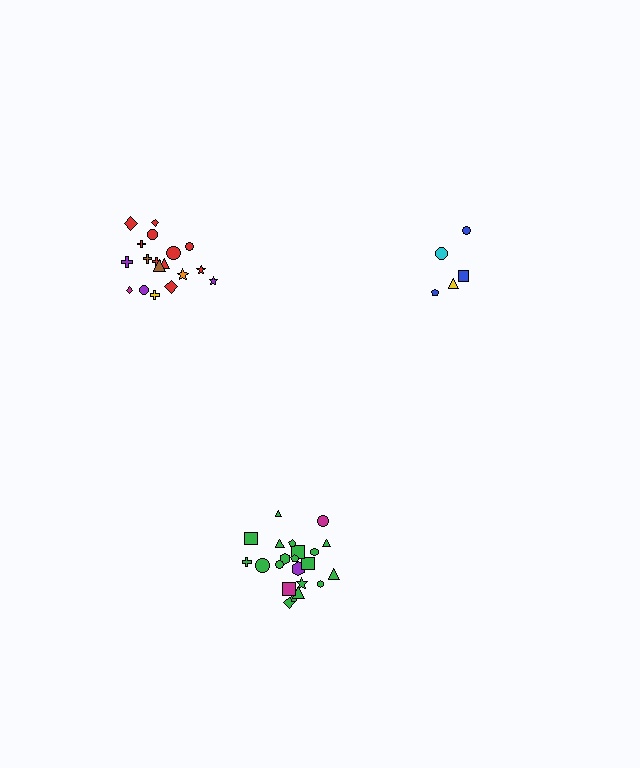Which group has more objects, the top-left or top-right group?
The top-left group.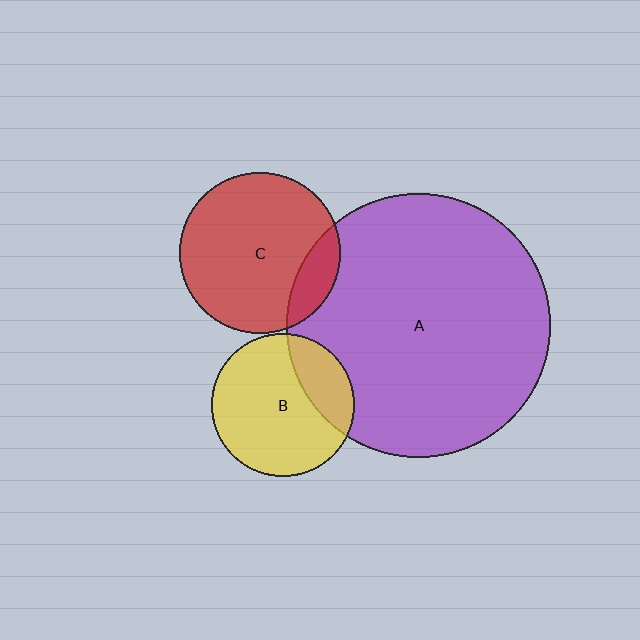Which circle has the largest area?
Circle A (purple).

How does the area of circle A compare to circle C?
Approximately 2.7 times.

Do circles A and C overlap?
Yes.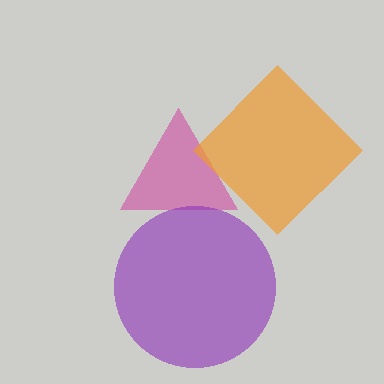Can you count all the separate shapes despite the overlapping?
Yes, there are 3 separate shapes.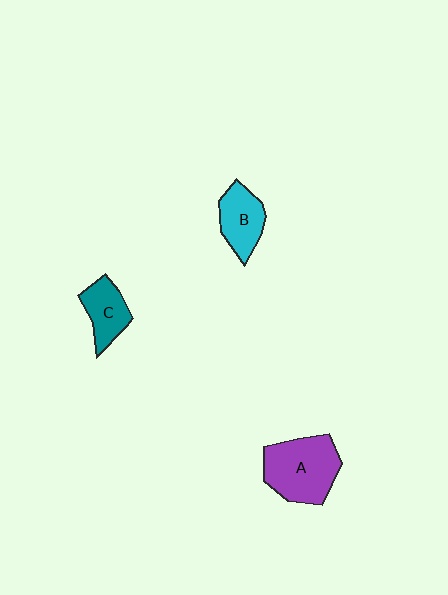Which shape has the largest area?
Shape A (purple).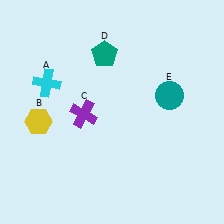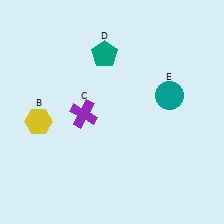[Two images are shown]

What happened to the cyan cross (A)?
The cyan cross (A) was removed in Image 2. It was in the top-left area of Image 1.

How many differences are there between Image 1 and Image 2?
There is 1 difference between the two images.